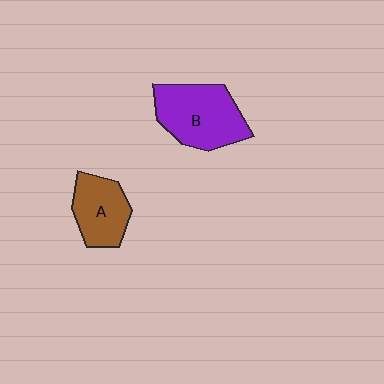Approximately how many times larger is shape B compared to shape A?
Approximately 1.4 times.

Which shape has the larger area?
Shape B (purple).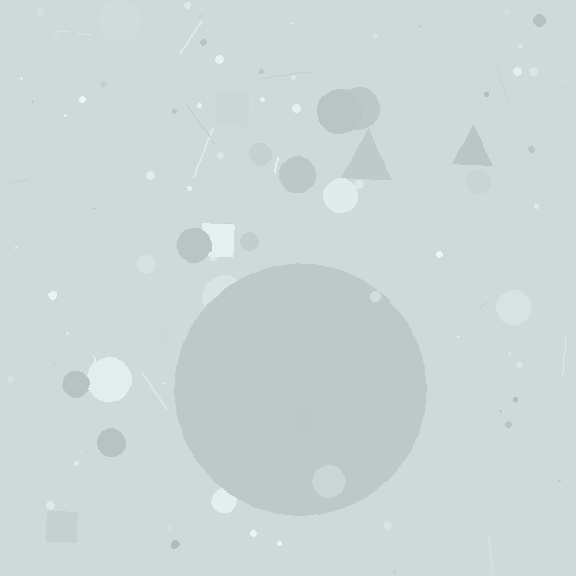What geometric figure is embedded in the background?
A circle is embedded in the background.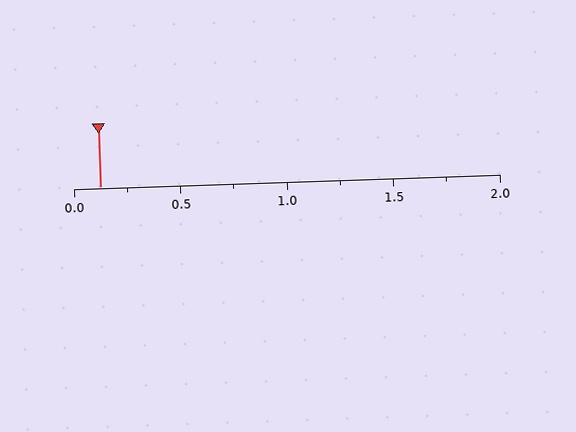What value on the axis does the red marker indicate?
The marker indicates approximately 0.12.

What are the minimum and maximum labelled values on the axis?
The axis runs from 0.0 to 2.0.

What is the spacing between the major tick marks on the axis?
The major ticks are spaced 0.5 apart.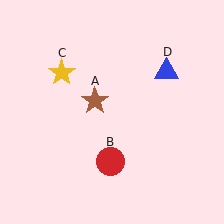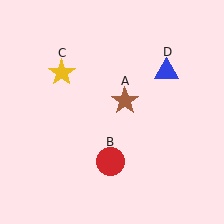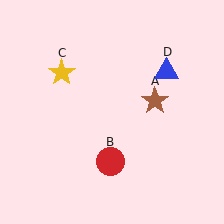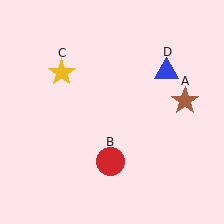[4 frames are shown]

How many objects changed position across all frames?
1 object changed position: brown star (object A).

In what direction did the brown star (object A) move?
The brown star (object A) moved right.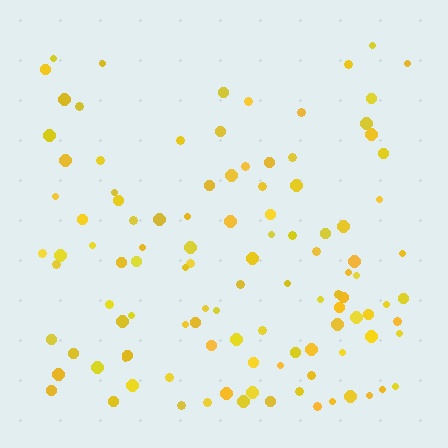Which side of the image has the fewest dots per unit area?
The top.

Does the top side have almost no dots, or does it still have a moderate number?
Still a moderate number, just noticeably fewer than the bottom.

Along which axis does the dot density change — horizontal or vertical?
Vertical.